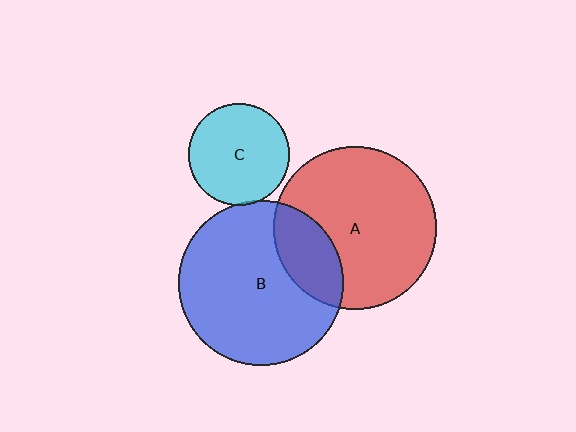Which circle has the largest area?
Circle B (blue).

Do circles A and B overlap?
Yes.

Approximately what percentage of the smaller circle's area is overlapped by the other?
Approximately 25%.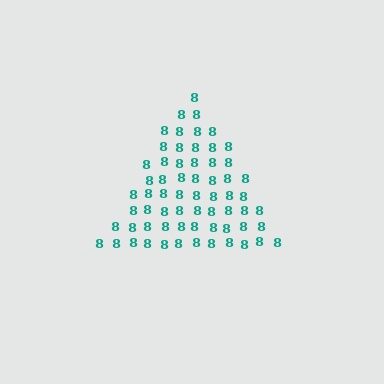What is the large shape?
The large shape is a triangle.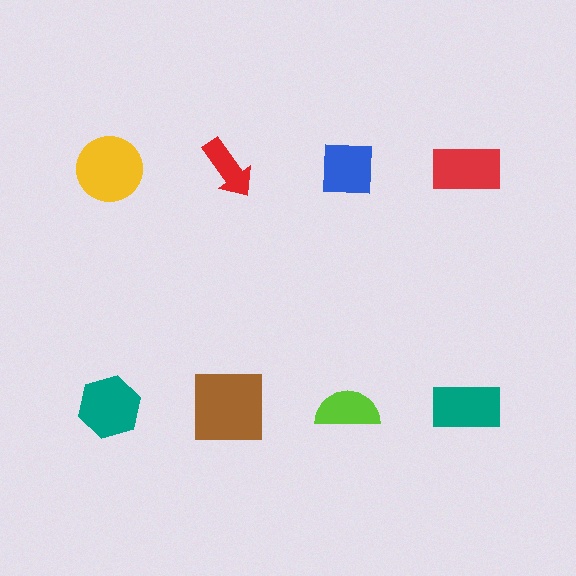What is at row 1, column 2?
A red arrow.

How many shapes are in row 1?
4 shapes.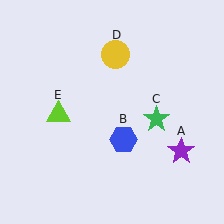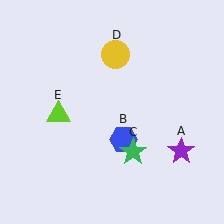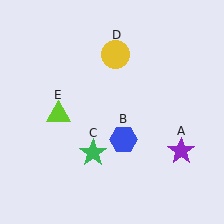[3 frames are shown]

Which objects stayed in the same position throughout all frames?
Purple star (object A) and blue hexagon (object B) and yellow circle (object D) and lime triangle (object E) remained stationary.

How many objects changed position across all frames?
1 object changed position: green star (object C).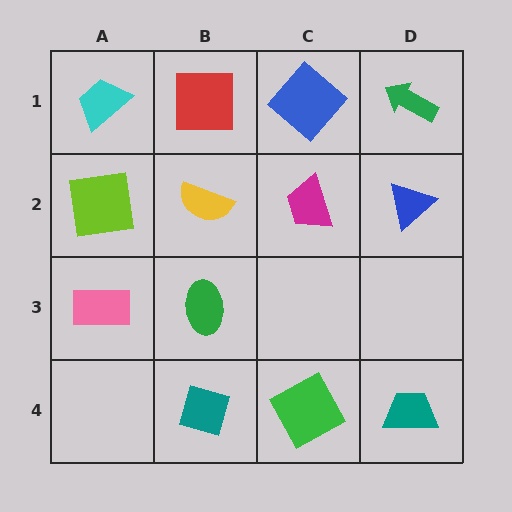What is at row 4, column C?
A green square.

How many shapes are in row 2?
4 shapes.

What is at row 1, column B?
A red square.